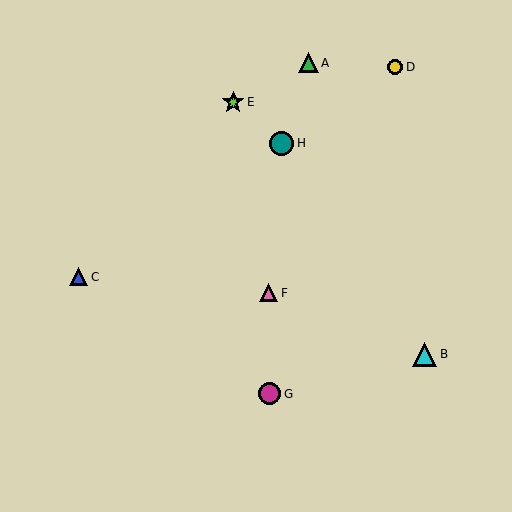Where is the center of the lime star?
The center of the lime star is at (233, 102).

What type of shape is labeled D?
Shape D is a yellow circle.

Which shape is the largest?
The teal circle (labeled H) is the largest.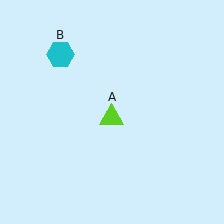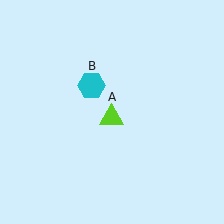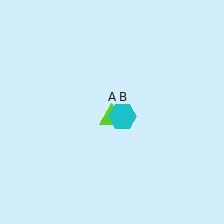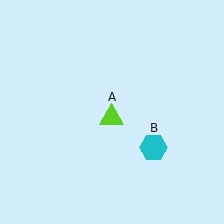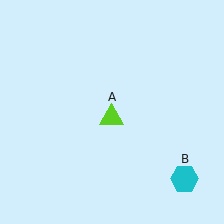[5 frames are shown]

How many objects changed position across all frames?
1 object changed position: cyan hexagon (object B).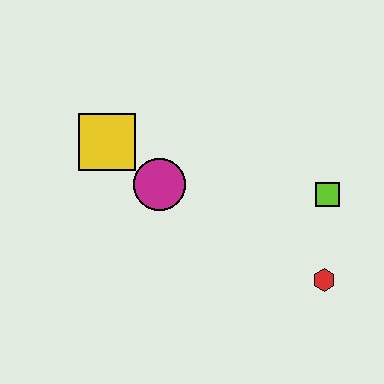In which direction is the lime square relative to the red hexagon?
The lime square is above the red hexagon.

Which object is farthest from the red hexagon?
The yellow square is farthest from the red hexagon.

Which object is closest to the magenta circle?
The yellow square is closest to the magenta circle.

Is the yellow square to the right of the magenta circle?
No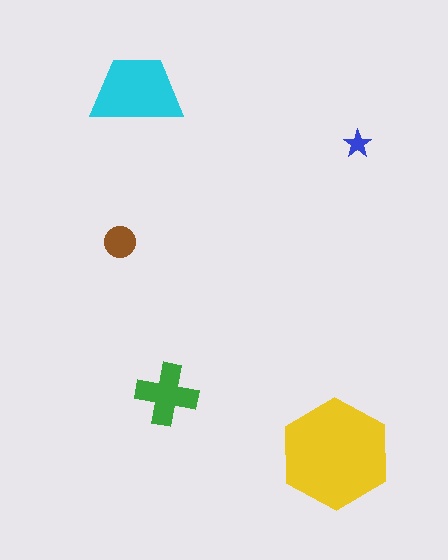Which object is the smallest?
The blue star.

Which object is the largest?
The yellow hexagon.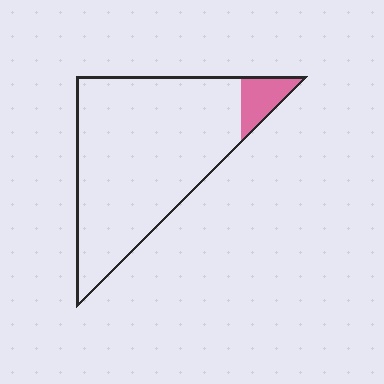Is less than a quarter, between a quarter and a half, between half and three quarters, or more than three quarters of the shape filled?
Less than a quarter.